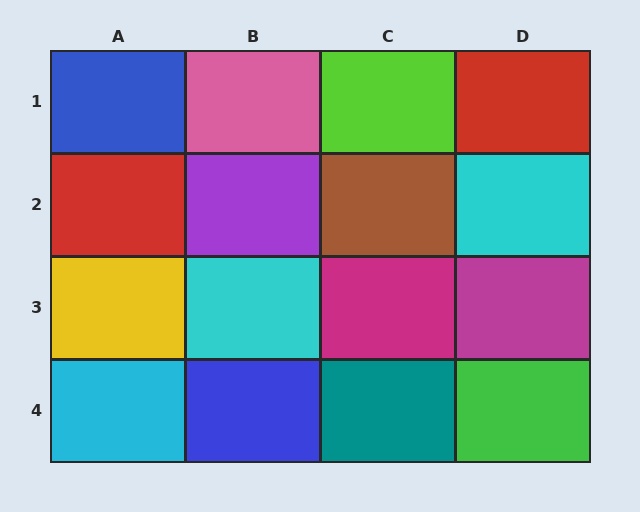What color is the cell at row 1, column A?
Blue.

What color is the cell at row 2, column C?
Brown.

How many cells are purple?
1 cell is purple.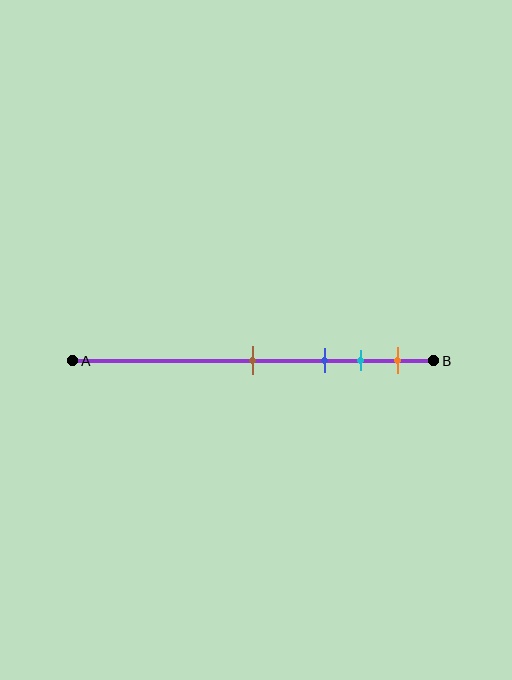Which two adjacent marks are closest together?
The cyan and orange marks are the closest adjacent pair.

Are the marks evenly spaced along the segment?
No, the marks are not evenly spaced.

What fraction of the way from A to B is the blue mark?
The blue mark is approximately 70% (0.7) of the way from A to B.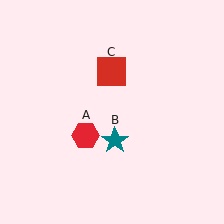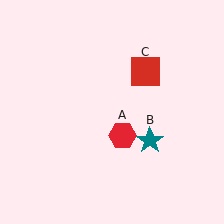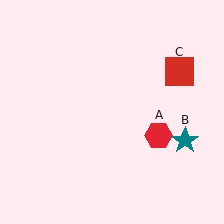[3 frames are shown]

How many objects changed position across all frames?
3 objects changed position: red hexagon (object A), teal star (object B), red square (object C).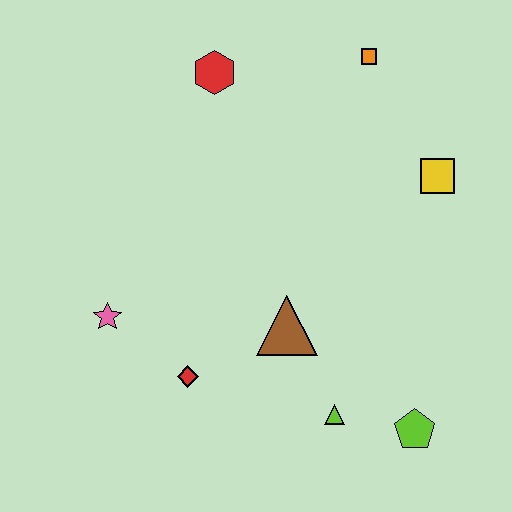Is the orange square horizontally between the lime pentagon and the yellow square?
No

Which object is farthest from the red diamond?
The orange square is farthest from the red diamond.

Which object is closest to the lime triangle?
The lime pentagon is closest to the lime triangle.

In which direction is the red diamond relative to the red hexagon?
The red diamond is below the red hexagon.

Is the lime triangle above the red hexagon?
No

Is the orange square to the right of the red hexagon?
Yes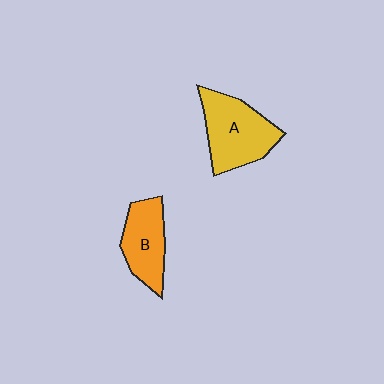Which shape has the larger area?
Shape A (yellow).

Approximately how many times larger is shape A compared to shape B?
Approximately 1.3 times.